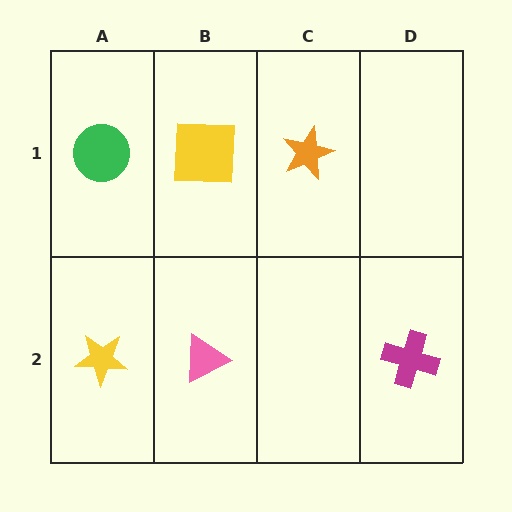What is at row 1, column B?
A yellow square.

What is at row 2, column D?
A magenta cross.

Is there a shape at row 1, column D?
No, that cell is empty.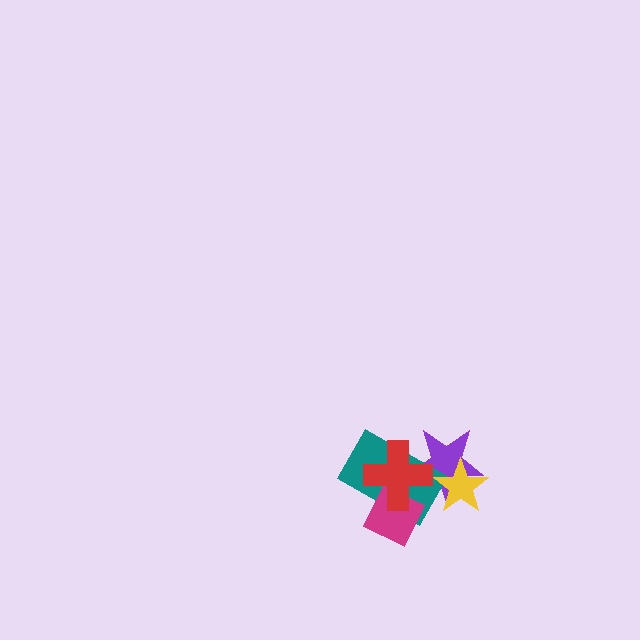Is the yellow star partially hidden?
No, no other shape covers it.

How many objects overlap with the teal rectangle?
4 objects overlap with the teal rectangle.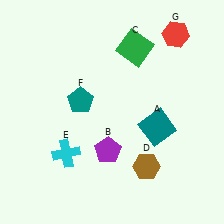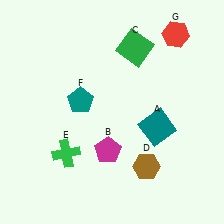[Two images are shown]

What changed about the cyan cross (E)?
In Image 1, E is cyan. In Image 2, it changed to green.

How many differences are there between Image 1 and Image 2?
There are 2 differences between the two images.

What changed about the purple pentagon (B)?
In Image 1, B is purple. In Image 2, it changed to magenta.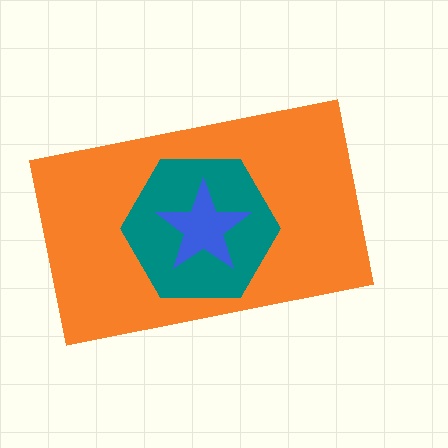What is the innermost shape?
The blue star.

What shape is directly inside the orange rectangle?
The teal hexagon.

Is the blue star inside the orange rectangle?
Yes.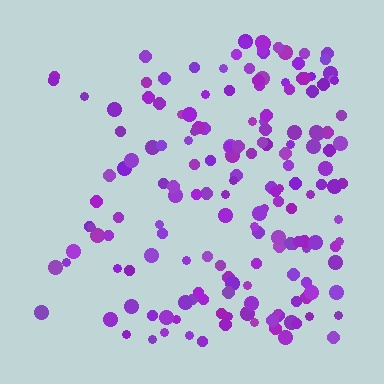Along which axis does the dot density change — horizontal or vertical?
Horizontal.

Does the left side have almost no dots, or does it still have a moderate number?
Still a moderate number, just noticeably fewer than the right.